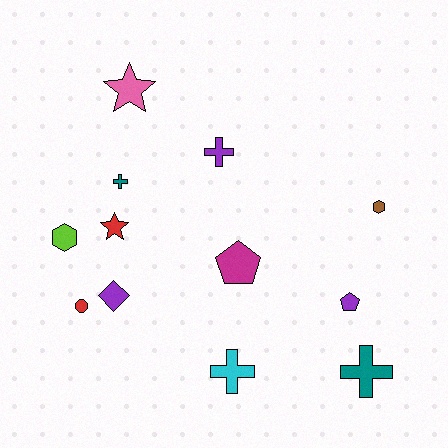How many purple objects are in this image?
There are 3 purple objects.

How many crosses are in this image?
There are 4 crosses.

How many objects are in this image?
There are 12 objects.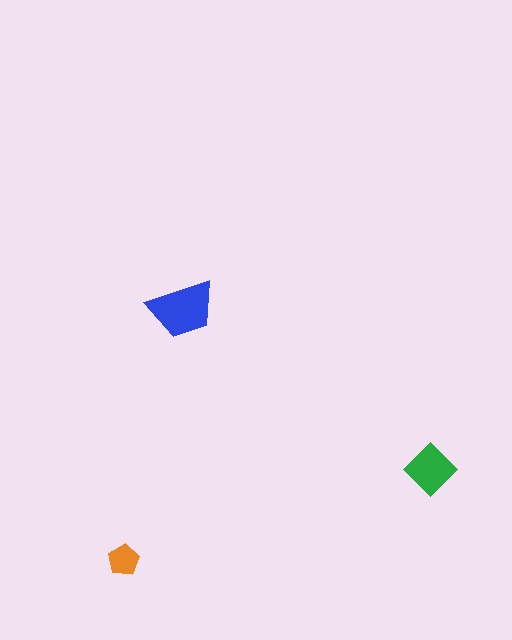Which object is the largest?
The blue trapezoid.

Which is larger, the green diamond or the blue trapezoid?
The blue trapezoid.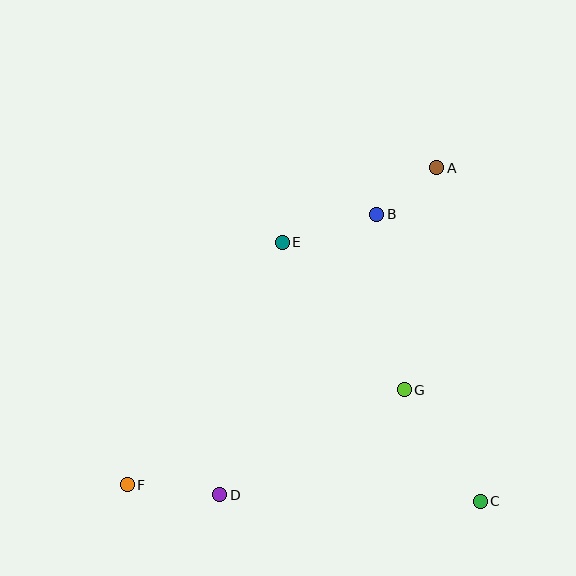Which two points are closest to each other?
Points A and B are closest to each other.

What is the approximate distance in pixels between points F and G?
The distance between F and G is approximately 293 pixels.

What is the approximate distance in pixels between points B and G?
The distance between B and G is approximately 177 pixels.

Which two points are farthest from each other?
Points A and F are farthest from each other.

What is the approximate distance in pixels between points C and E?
The distance between C and E is approximately 326 pixels.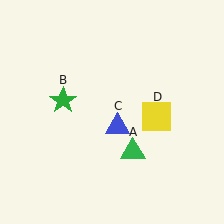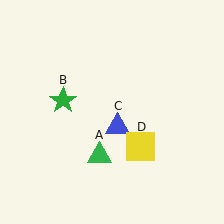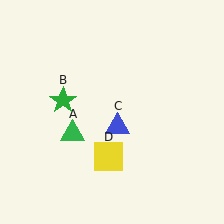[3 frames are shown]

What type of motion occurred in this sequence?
The green triangle (object A), yellow square (object D) rotated clockwise around the center of the scene.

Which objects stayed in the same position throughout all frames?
Green star (object B) and blue triangle (object C) remained stationary.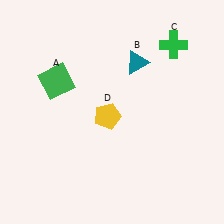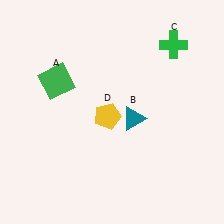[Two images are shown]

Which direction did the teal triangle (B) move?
The teal triangle (B) moved down.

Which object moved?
The teal triangle (B) moved down.